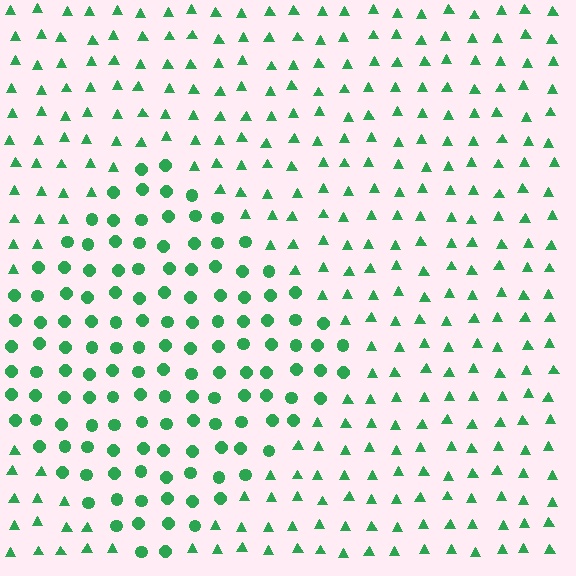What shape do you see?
I see a diamond.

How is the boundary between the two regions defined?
The boundary is defined by a change in element shape: circles inside vs. triangles outside. All elements share the same color and spacing.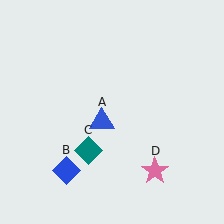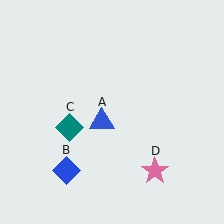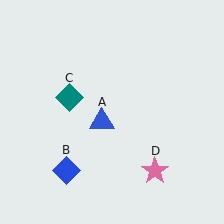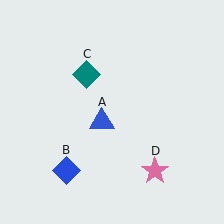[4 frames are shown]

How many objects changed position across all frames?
1 object changed position: teal diamond (object C).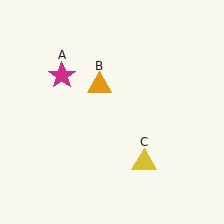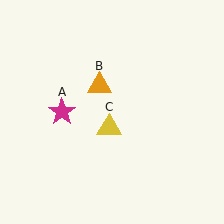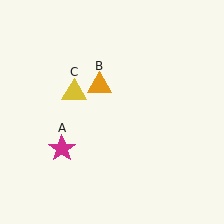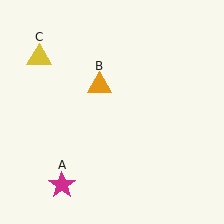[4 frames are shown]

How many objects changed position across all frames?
2 objects changed position: magenta star (object A), yellow triangle (object C).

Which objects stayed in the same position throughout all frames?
Orange triangle (object B) remained stationary.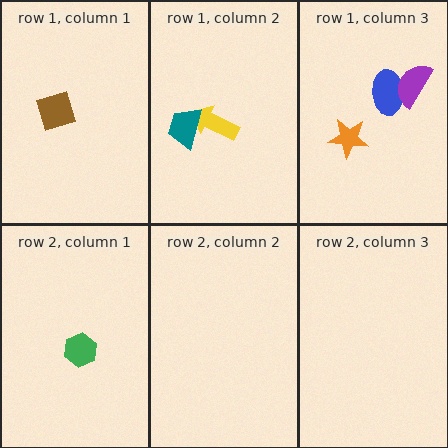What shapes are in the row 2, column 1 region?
The green hexagon.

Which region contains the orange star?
The row 1, column 3 region.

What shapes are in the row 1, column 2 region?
The yellow arrow, the teal trapezoid.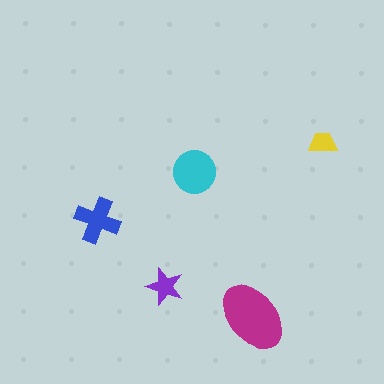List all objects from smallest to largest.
The yellow trapezoid, the purple star, the blue cross, the cyan circle, the magenta ellipse.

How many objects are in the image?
There are 5 objects in the image.